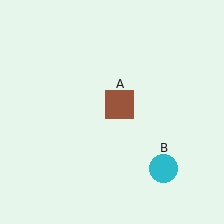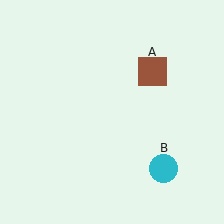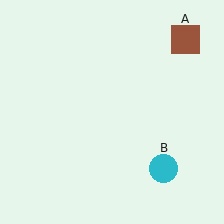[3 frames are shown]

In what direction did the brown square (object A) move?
The brown square (object A) moved up and to the right.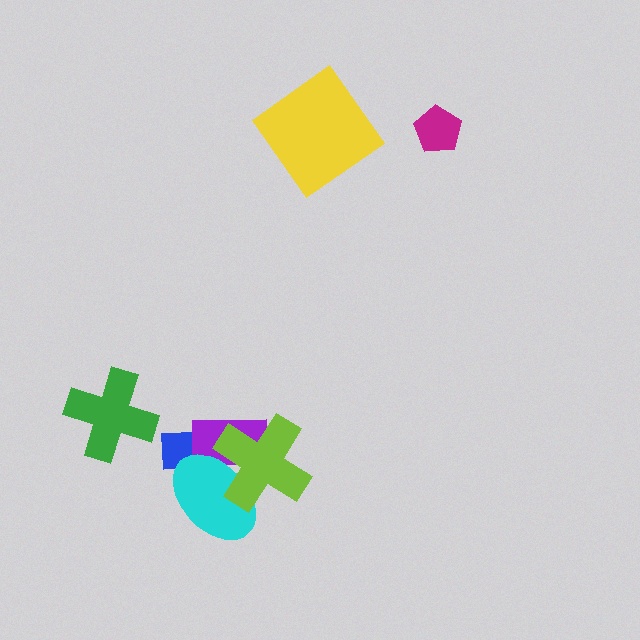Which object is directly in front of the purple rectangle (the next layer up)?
The cyan ellipse is directly in front of the purple rectangle.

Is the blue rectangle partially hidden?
Yes, it is partially covered by another shape.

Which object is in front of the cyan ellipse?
The lime cross is in front of the cyan ellipse.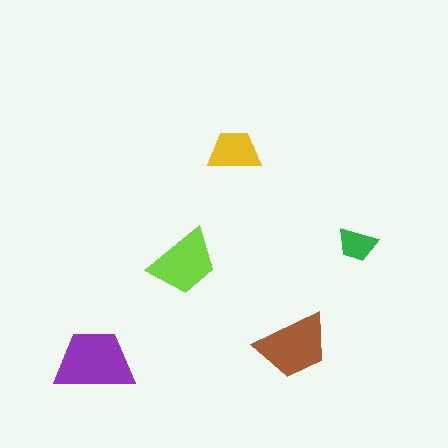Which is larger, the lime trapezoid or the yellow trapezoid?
The lime one.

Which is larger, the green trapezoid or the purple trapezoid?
The purple one.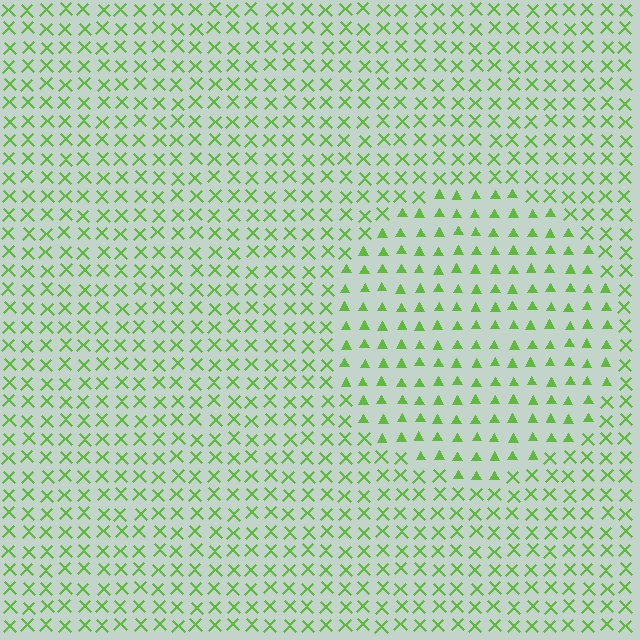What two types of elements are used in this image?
The image uses triangles inside the circle region and X marks outside it.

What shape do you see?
I see a circle.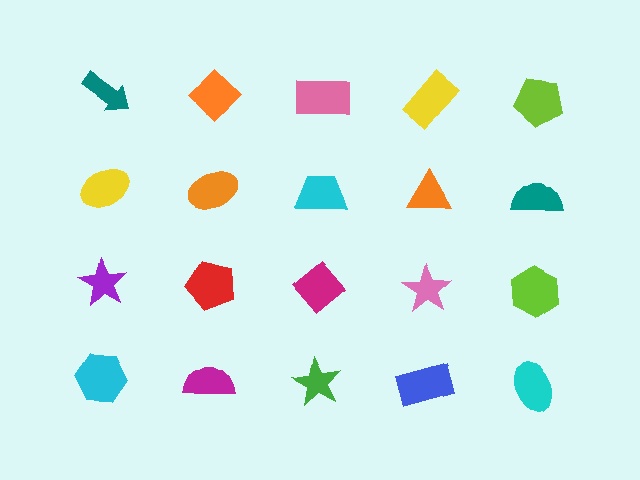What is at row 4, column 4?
A blue rectangle.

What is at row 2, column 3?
A cyan trapezoid.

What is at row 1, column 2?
An orange diamond.